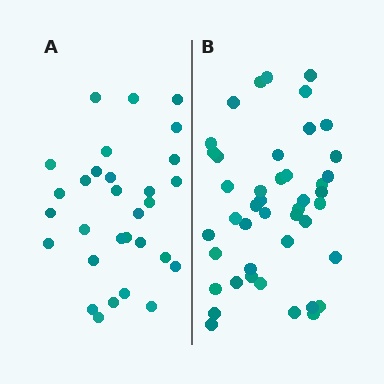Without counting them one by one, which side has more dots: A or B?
Region B (the right region) has more dots.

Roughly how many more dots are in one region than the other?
Region B has approximately 15 more dots than region A.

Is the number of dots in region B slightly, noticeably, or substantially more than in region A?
Region B has substantially more. The ratio is roughly 1.5 to 1.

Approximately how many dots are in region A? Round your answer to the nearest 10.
About 30 dots.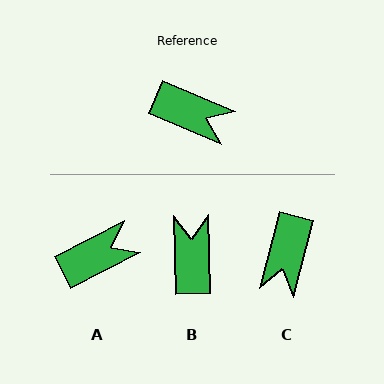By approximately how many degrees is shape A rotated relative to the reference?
Approximately 50 degrees counter-clockwise.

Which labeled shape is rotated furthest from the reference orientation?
B, about 115 degrees away.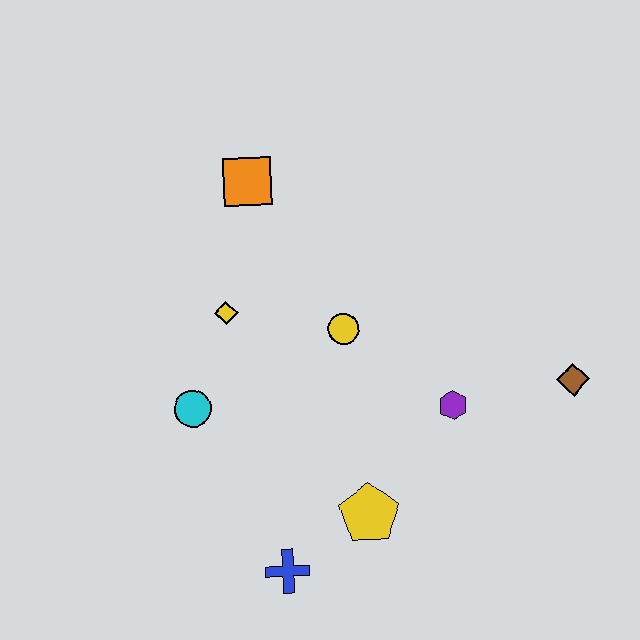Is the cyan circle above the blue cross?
Yes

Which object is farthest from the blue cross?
The orange square is farthest from the blue cross.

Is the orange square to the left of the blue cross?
Yes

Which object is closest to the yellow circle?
The yellow diamond is closest to the yellow circle.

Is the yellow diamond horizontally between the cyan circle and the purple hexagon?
Yes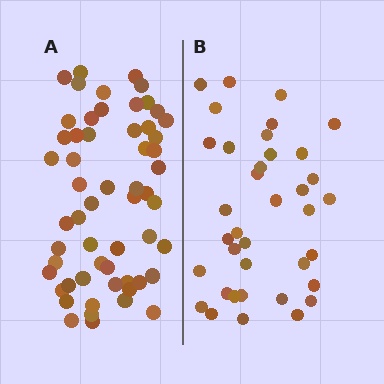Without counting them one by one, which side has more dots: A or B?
Region A (the left region) has more dots.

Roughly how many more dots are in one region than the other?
Region A has approximately 20 more dots than region B.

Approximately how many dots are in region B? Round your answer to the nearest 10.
About 40 dots. (The exact count is 37, which rounds to 40.)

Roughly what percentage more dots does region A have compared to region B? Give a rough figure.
About 55% more.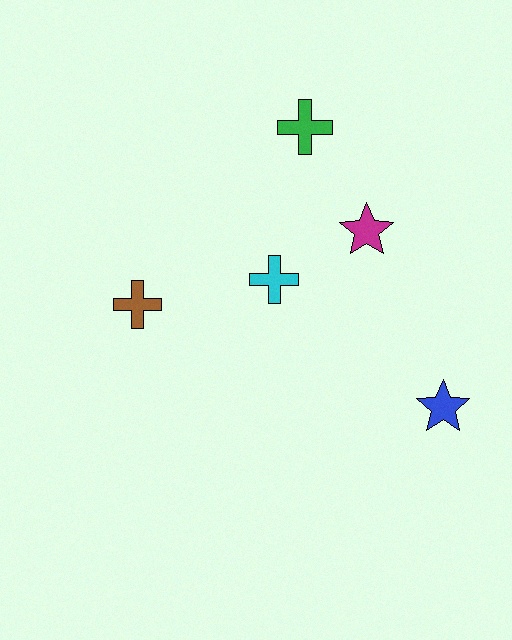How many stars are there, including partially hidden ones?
There are 2 stars.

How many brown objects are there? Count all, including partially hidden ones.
There is 1 brown object.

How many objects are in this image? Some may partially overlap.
There are 5 objects.